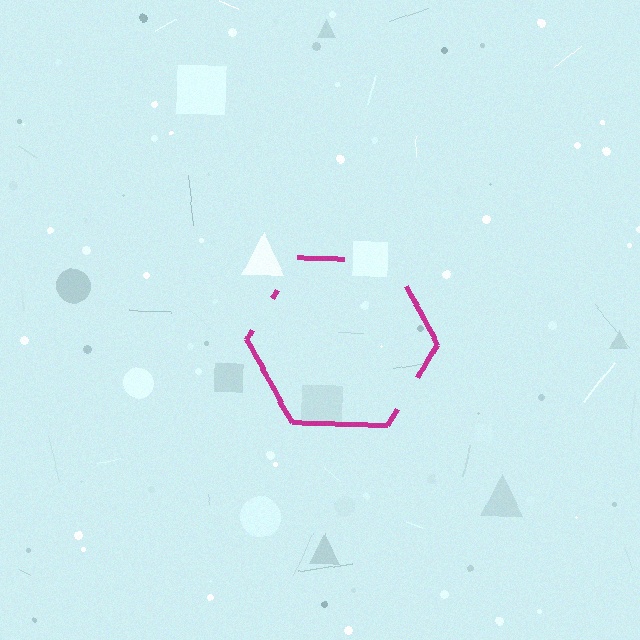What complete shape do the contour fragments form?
The contour fragments form a hexagon.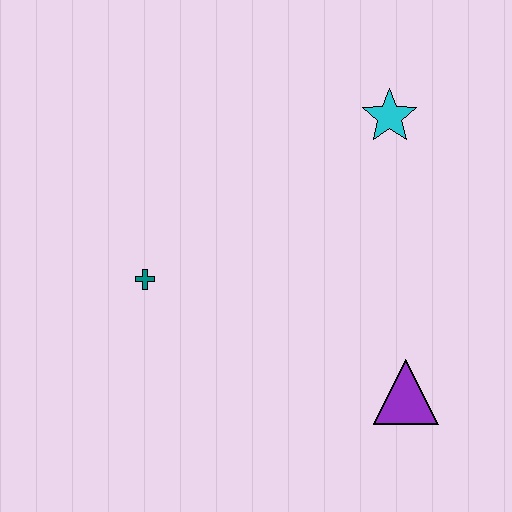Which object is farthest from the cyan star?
The teal cross is farthest from the cyan star.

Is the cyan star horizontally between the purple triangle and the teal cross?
Yes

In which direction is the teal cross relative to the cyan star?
The teal cross is to the left of the cyan star.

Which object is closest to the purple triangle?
The cyan star is closest to the purple triangle.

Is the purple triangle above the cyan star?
No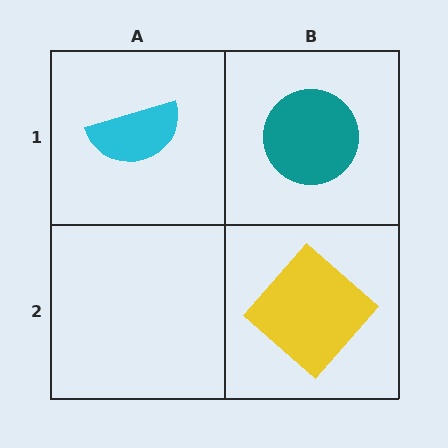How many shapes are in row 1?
2 shapes.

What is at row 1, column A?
A cyan semicircle.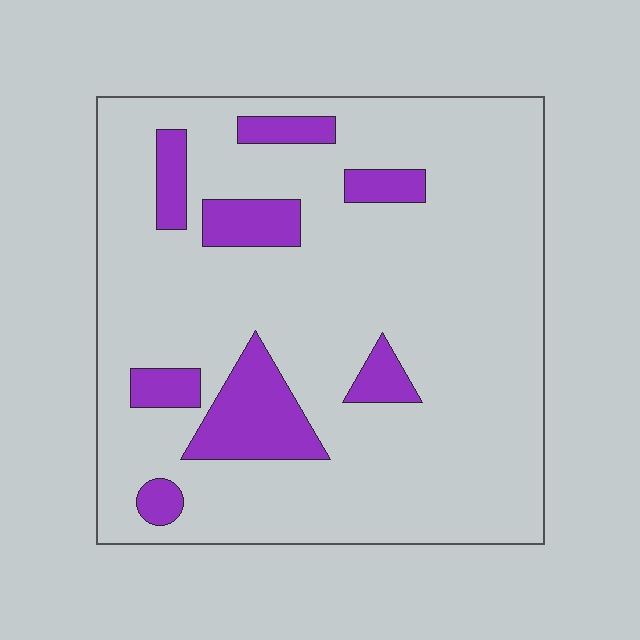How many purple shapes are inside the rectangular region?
8.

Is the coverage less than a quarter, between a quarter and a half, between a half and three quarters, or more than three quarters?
Less than a quarter.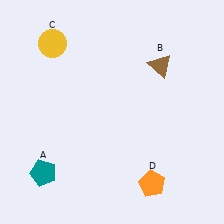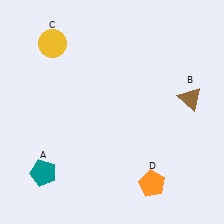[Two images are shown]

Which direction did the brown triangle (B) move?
The brown triangle (B) moved down.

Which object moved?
The brown triangle (B) moved down.